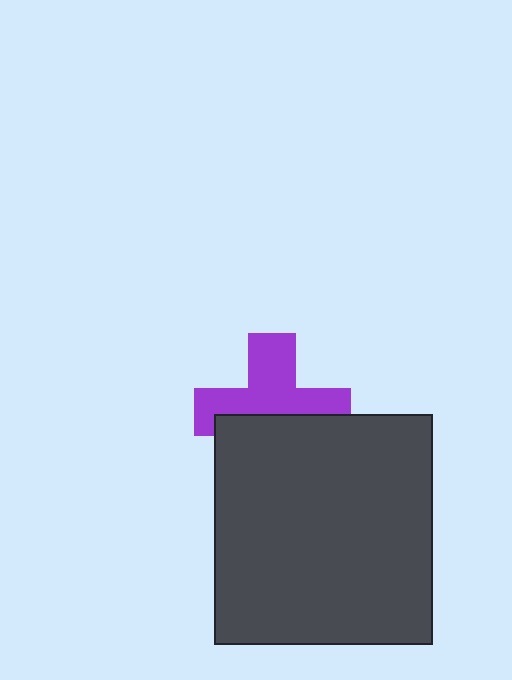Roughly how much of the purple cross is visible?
About half of it is visible (roughly 56%).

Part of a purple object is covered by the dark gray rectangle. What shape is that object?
It is a cross.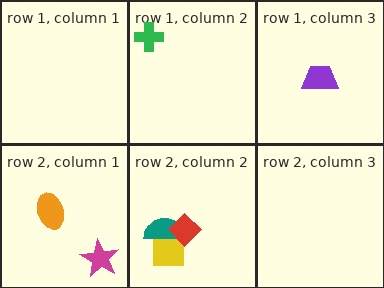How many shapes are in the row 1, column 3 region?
1.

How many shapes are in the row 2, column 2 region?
3.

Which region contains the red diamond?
The row 2, column 2 region.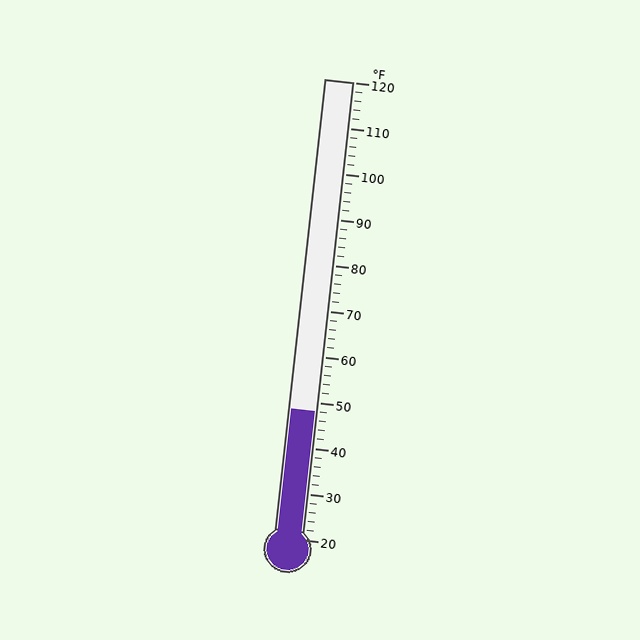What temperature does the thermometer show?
The thermometer shows approximately 48°F.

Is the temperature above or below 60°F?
The temperature is below 60°F.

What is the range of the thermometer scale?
The thermometer scale ranges from 20°F to 120°F.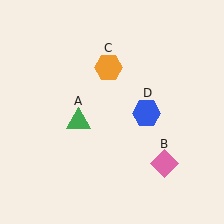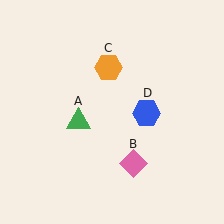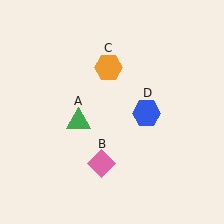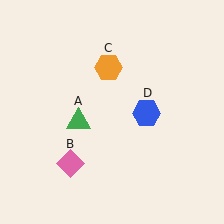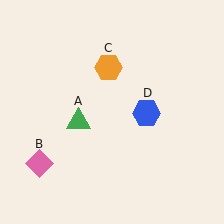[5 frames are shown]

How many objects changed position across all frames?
1 object changed position: pink diamond (object B).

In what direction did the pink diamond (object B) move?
The pink diamond (object B) moved left.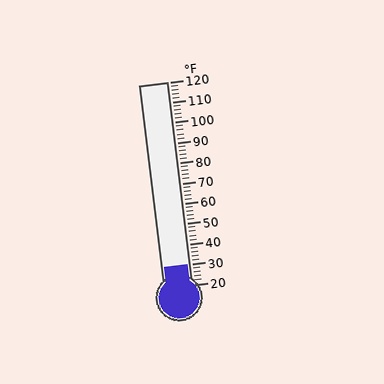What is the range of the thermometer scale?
The thermometer scale ranges from 20°F to 120°F.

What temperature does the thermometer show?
The thermometer shows approximately 30°F.